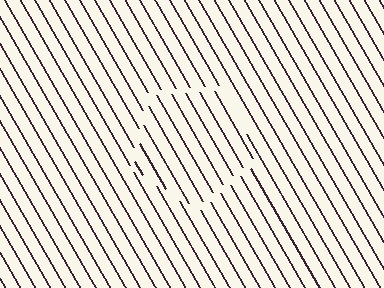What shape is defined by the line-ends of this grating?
An illusory pentagon. The interior of the shape contains the same grating, shifted by half a period — the contour is defined by the phase discontinuity where line-ends from the inner and outer gratings abut.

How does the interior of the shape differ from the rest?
The interior of the shape contains the same grating, shifted by half a period — the contour is defined by the phase discontinuity where line-ends from the inner and outer gratings abut.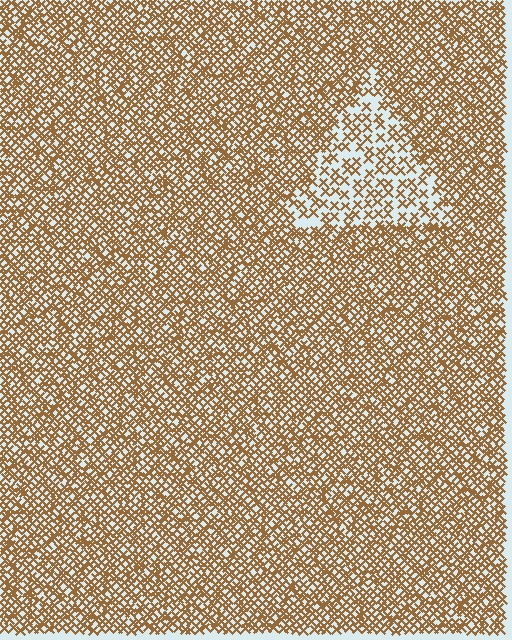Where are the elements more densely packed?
The elements are more densely packed outside the triangle boundary.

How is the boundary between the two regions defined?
The boundary is defined by a change in element density (approximately 2.1x ratio). All elements are the same color, size, and shape.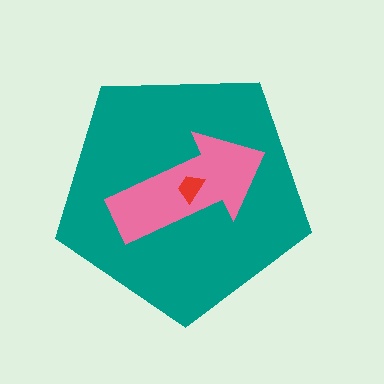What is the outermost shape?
The teal pentagon.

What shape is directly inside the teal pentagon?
The pink arrow.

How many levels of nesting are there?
3.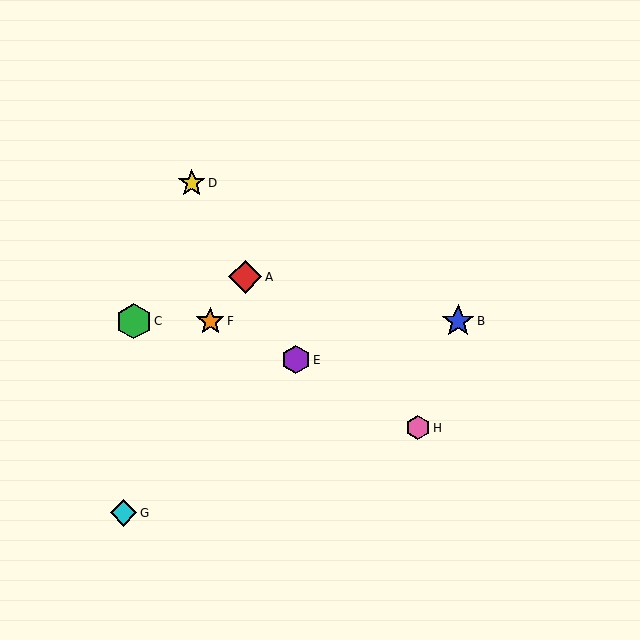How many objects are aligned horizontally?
3 objects (B, C, F) are aligned horizontally.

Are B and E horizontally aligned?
No, B is at y≈321 and E is at y≈360.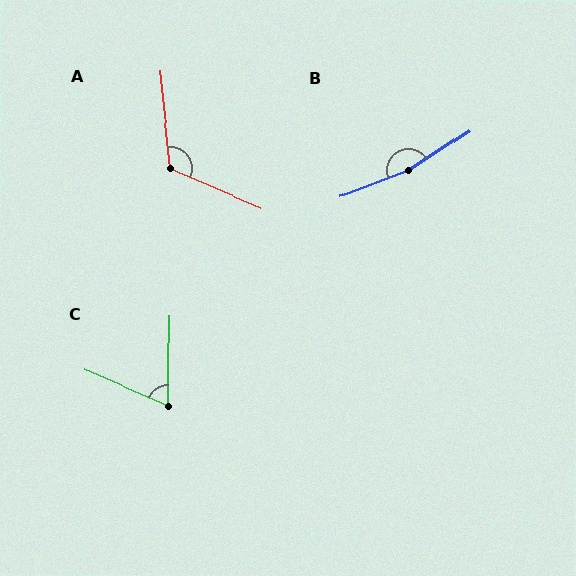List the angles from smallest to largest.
C (67°), A (119°), B (168°).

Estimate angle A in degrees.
Approximately 119 degrees.